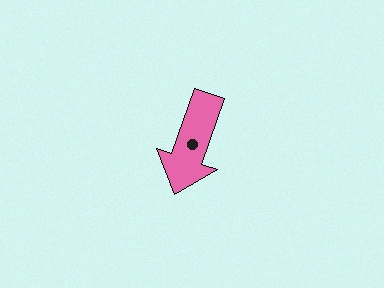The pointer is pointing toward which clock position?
Roughly 7 o'clock.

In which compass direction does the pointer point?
South.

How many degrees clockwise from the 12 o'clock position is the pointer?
Approximately 199 degrees.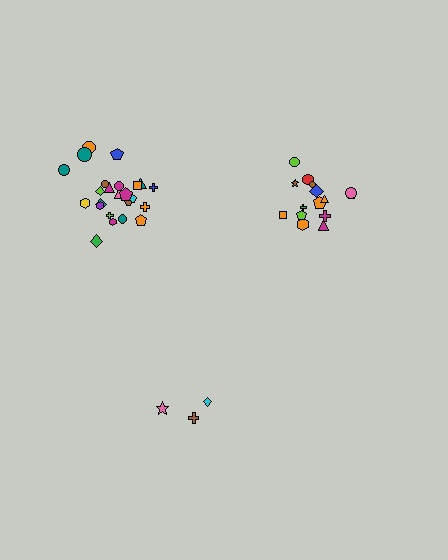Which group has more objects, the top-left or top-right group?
The top-left group.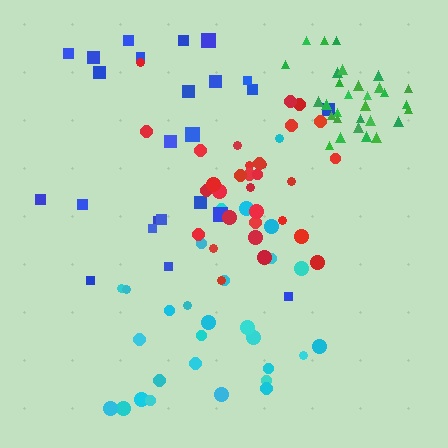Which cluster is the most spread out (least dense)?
Blue.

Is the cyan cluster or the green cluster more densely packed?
Green.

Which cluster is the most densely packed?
Green.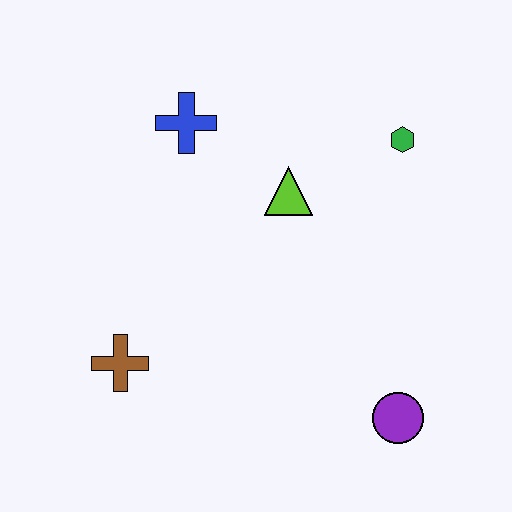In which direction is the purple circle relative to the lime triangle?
The purple circle is below the lime triangle.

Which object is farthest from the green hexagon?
The brown cross is farthest from the green hexagon.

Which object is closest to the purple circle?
The lime triangle is closest to the purple circle.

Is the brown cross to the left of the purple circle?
Yes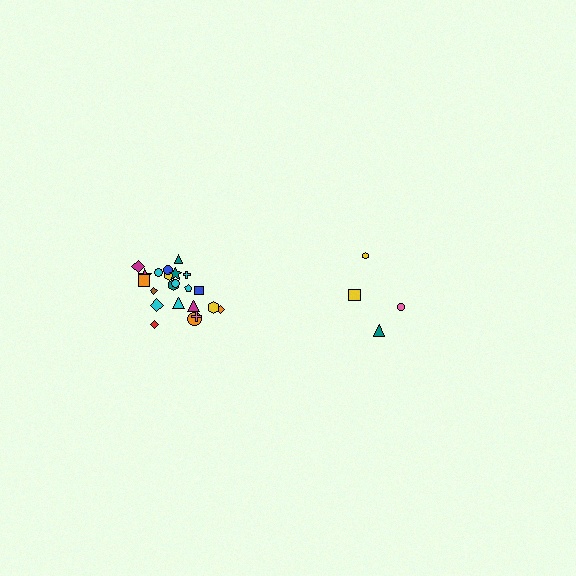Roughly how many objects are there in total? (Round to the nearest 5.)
Roughly 25 objects in total.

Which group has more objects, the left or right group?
The left group.